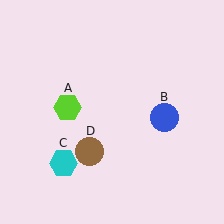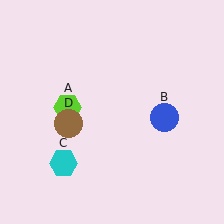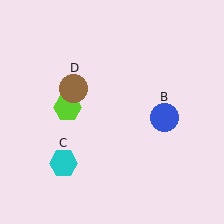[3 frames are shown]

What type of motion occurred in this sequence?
The brown circle (object D) rotated clockwise around the center of the scene.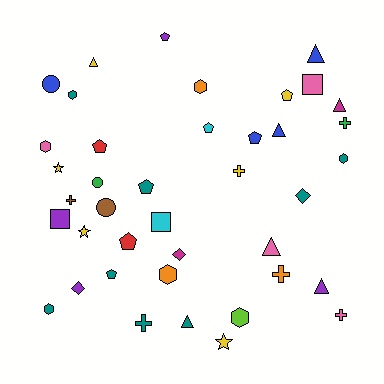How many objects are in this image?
There are 40 objects.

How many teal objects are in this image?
There are 8 teal objects.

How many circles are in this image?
There are 3 circles.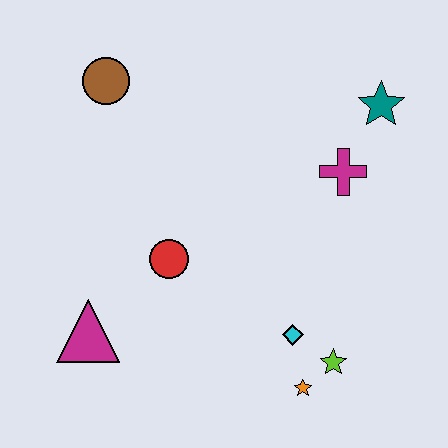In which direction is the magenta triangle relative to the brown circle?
The magenta triangle is below the brown circle.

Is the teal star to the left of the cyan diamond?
No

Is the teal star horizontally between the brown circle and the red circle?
No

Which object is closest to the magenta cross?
The teal star is closest to the magenta cross.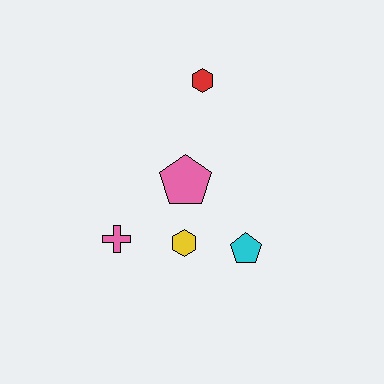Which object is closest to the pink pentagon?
The yellow hexagon is closest to the pink pentagon.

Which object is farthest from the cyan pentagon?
The red hexagon is farthest from the cyan pentagon.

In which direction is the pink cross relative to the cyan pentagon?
The pink cross is to the left of the cyan pentagon.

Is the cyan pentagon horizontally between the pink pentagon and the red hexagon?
No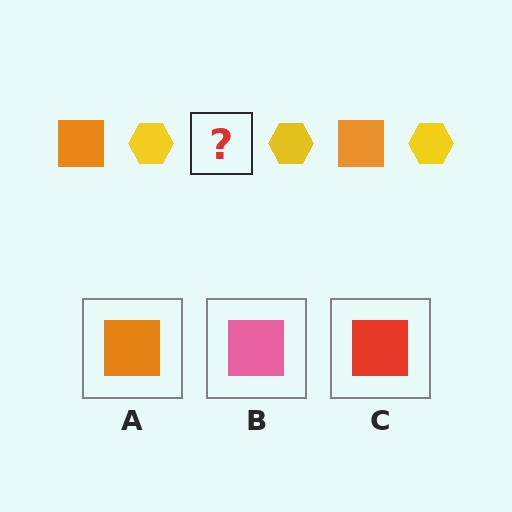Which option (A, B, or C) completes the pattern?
A.